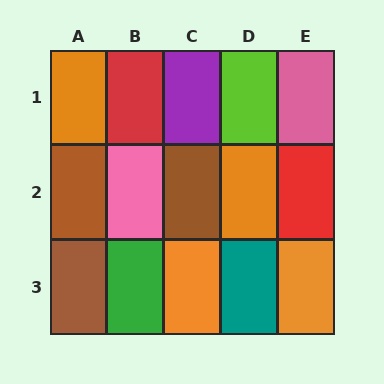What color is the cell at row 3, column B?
Green.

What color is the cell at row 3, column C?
Orange.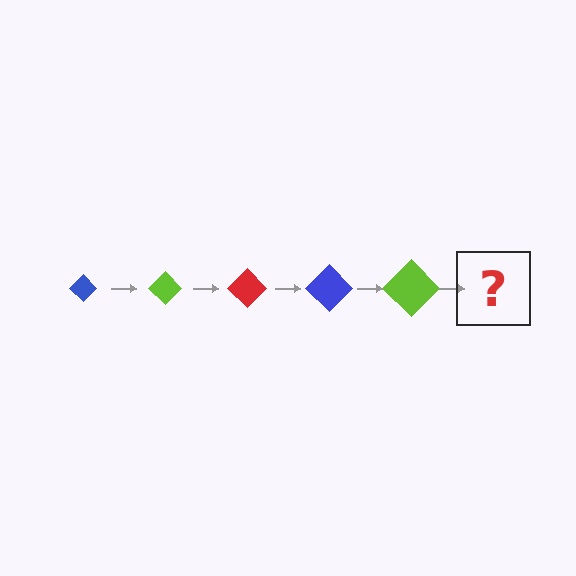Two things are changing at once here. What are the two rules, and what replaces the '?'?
The two rules are that the diamond grows larger each step and the color cycles through blue, lime, and red. The '?' should be a red diamond, larger than the previous one.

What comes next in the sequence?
The next element should be a red diamond, larger than the previous one.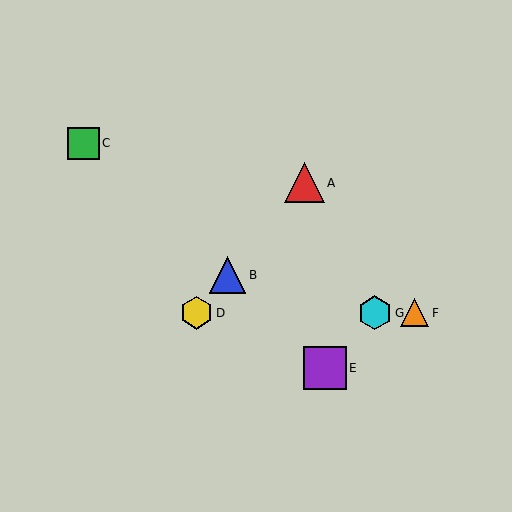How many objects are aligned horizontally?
3 objects (D, F, G) are aligned horizontally.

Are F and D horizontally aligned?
Yes, both are at y≈313.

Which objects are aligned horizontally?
Objects D, F, G are aligned horizontally.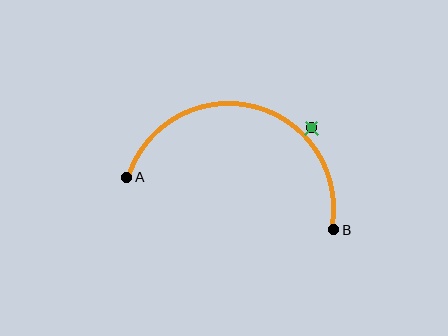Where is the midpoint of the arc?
The arc midpoint is the point on the curve farthest from the straight line joining A and B. It sits above that line.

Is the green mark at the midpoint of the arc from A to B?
No — the green mark does not lie on the arc at all. It sits slightly outside the curve.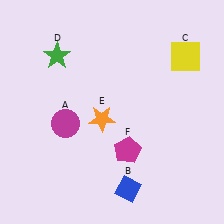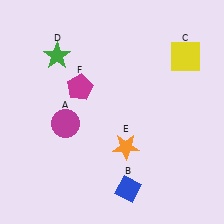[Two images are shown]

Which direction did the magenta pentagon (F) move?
The magenta pentagon (F) moved up.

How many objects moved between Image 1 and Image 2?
2 objects moved between the two images.